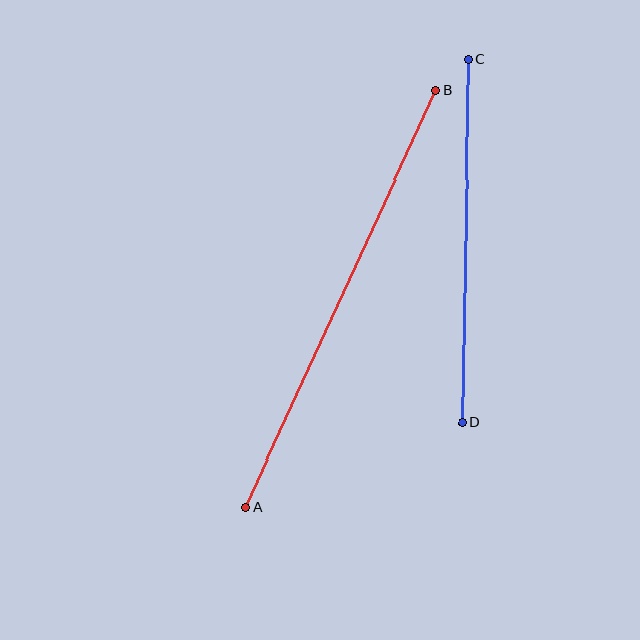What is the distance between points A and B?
The distance is approximately 459 pixels.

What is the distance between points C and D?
The distance is approximately 363 pixels.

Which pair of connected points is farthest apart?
Points A and B are farthest apart.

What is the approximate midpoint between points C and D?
The midpoint is at approximately (466, 241) pixels.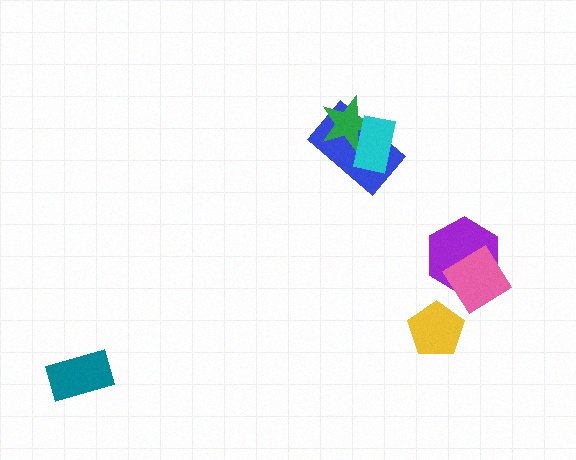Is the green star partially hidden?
Yes, it is partially covered by another shape.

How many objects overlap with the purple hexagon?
1 object overlaps with the purple hexagon.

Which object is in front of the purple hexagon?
The pink diamond is in front of the purple hexagon.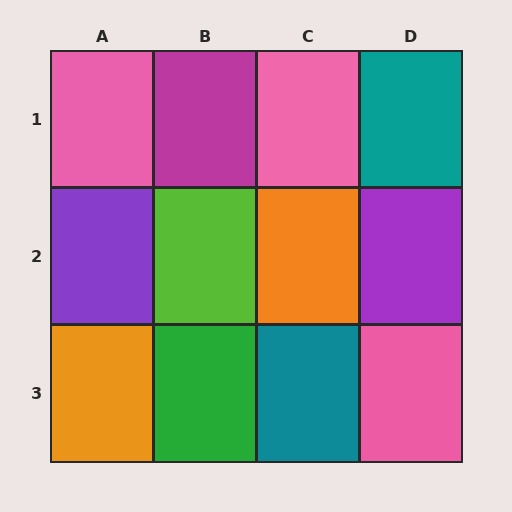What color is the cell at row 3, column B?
Green.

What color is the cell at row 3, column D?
Pink.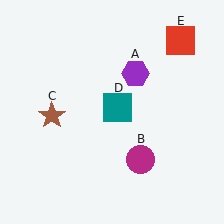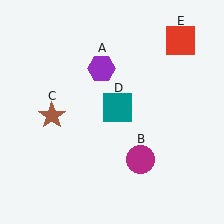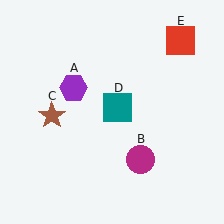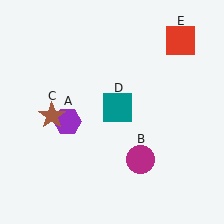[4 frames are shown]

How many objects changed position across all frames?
1 object changed position: purple hexagon (object A).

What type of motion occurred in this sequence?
The purple hexagon (object A) rotated counterclockwise around the center of the scene.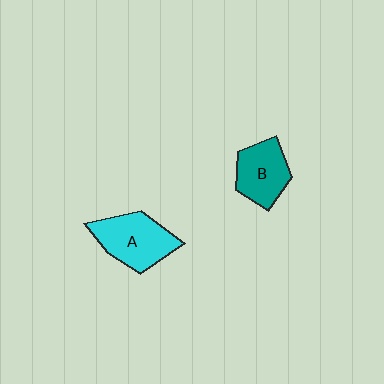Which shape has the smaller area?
Shape B (teal).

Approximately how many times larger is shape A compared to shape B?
Approximately 1.2 times.